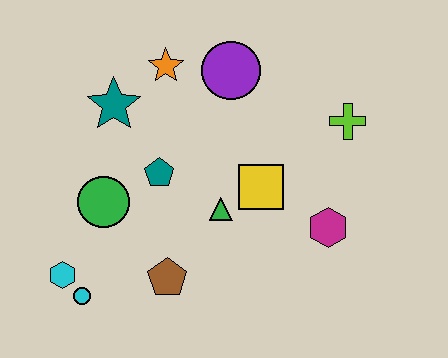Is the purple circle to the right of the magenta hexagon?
No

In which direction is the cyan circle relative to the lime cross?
The cyan circle is to the left of the lime cross.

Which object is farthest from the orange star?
The cyan circle is farthest from the orange star.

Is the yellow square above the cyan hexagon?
Yes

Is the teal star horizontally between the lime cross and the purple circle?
No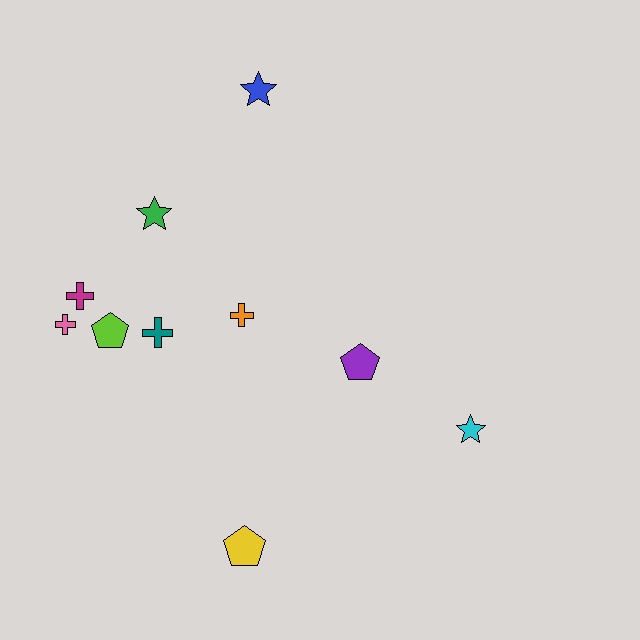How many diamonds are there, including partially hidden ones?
There are no diamonds.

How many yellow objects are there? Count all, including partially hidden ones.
There is 1 yellow object.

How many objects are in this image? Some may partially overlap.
There are 10 objects.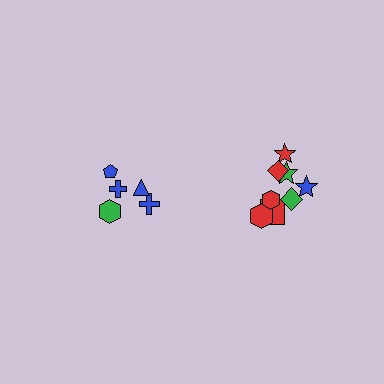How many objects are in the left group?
There are 5 objects.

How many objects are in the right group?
There are 8 objects.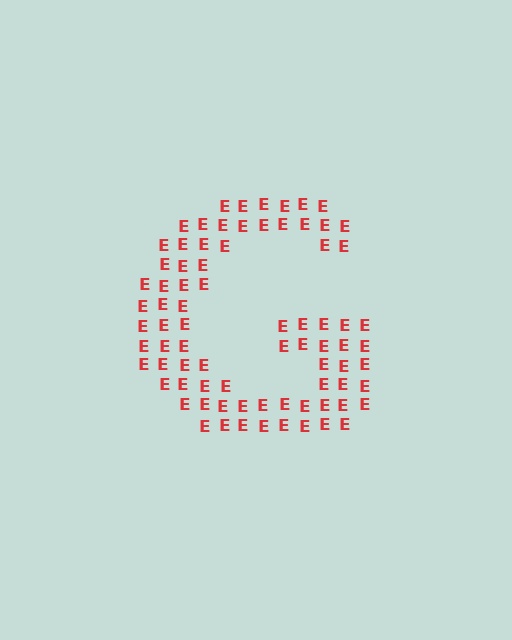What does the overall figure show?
The overall figure shows the letter G.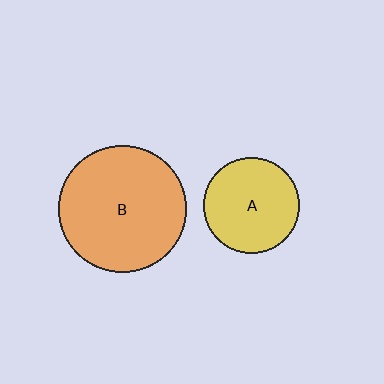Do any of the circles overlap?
No, none of the circles overlap.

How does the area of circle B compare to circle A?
Approximately 1.7 times.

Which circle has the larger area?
Circle B (orange).